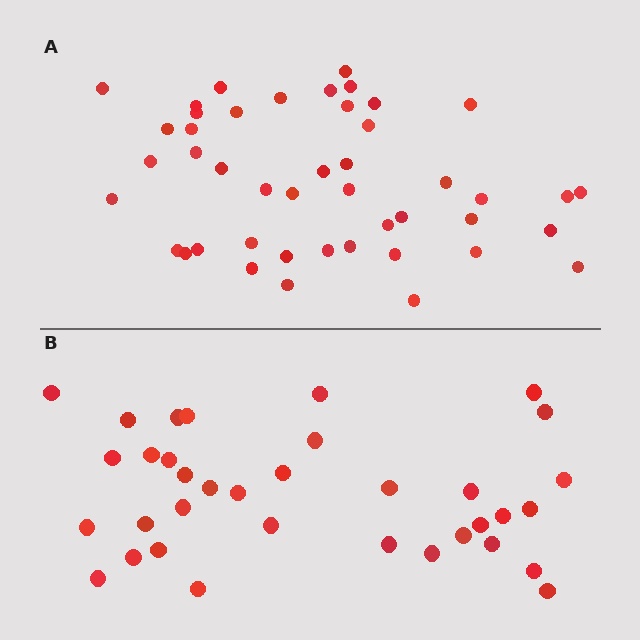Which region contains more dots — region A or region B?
Region A (the top region) has more dots.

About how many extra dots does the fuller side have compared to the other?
Region A has roughly 10 or so more dots than region B.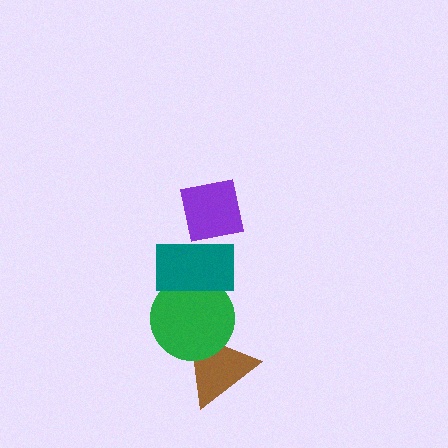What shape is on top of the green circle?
The teal rectangle is on top of the green circle.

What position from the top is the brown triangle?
The brown triangle is 4th from the top.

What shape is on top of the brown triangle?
The green circle is on top of the brown triangle.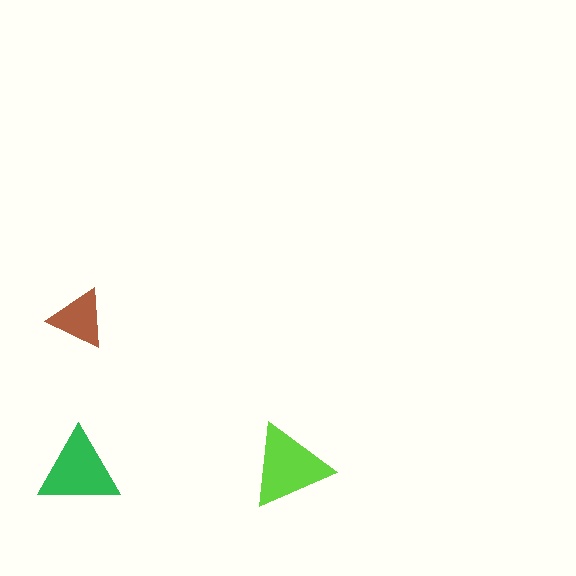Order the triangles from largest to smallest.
the lime one, the green one, the brown one.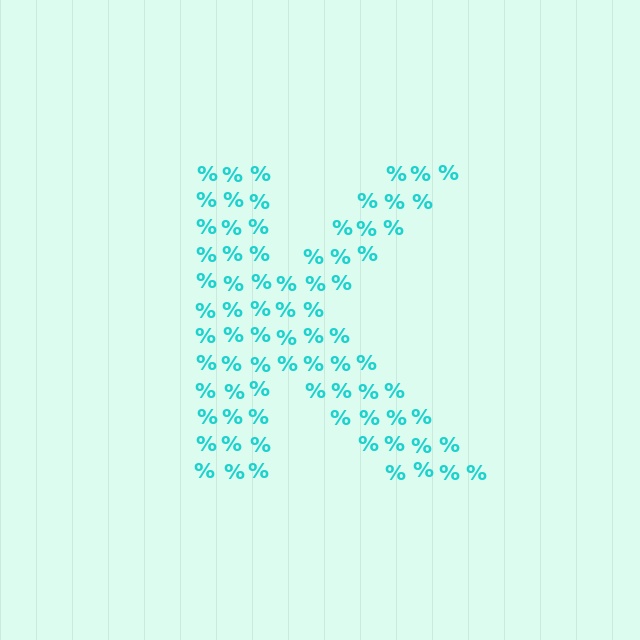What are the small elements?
The small elements are percent signs.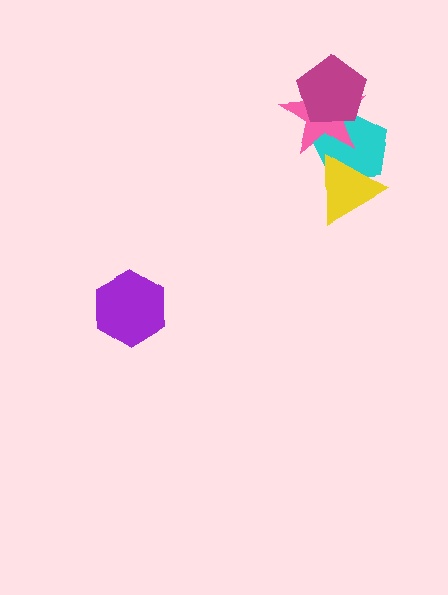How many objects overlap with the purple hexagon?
0 objects overlap with the purple hexagon.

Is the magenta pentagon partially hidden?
No, no other shape covers it.